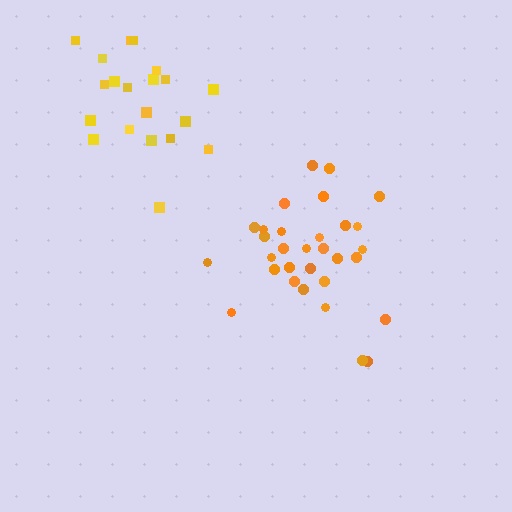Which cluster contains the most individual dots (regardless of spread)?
Orange (31).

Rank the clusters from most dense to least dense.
orange, yellow.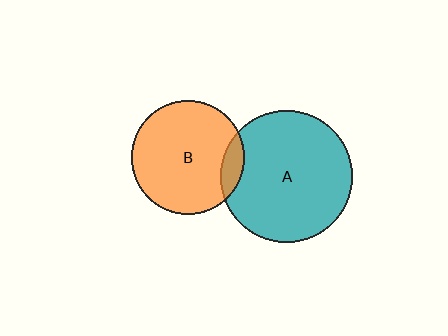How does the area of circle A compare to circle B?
Approximately 1.3 times.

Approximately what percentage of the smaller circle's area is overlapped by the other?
Approximately 10%.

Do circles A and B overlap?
Yes.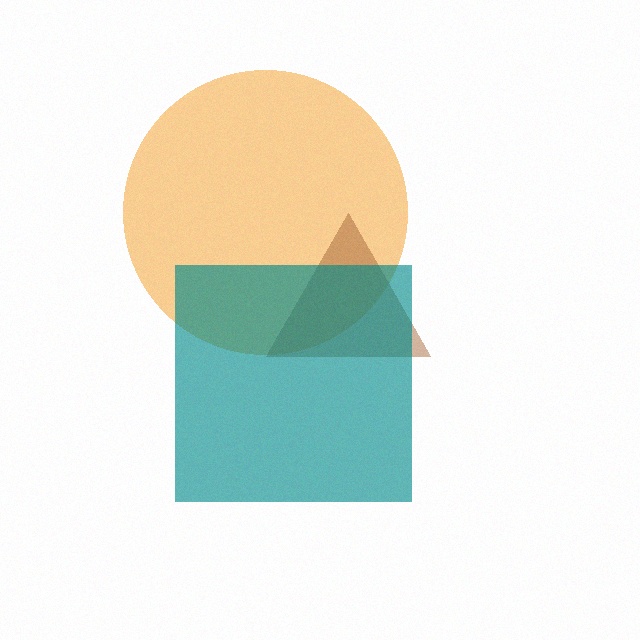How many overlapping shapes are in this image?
There are 3 overlapping shapes in the image.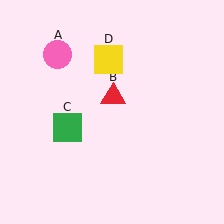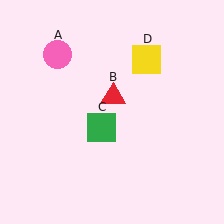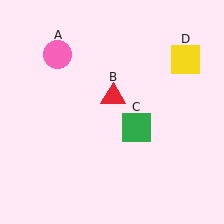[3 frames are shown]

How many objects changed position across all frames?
2 objects changed position: green square (object C), yellow square (object D).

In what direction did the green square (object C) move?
The green square (object C) moved right.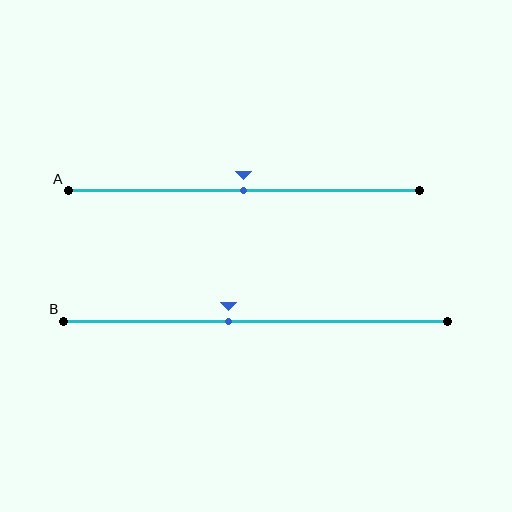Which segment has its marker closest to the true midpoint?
Segment A has its marker closest to the true midpoint.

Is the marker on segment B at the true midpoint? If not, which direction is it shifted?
No, the marker on segment B is shifted to the left by about 7% of the segment length.